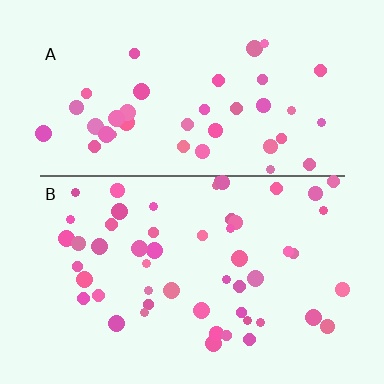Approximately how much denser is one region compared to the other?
Approximately 1.3× — region B over region A.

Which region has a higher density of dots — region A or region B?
B (the bottom).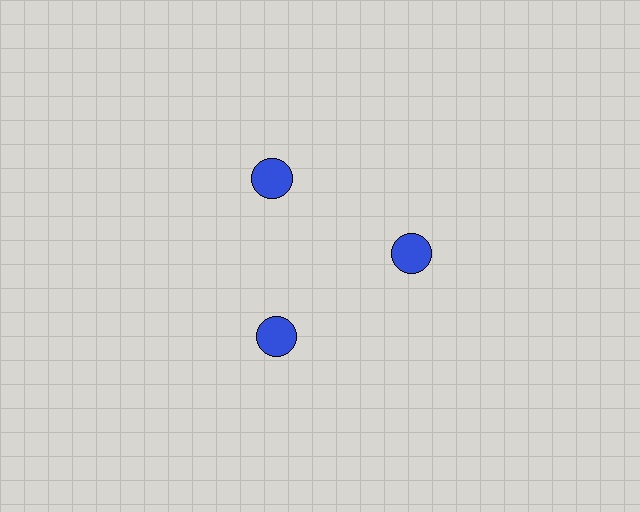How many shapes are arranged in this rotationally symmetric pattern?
There are 3 shapes, arranged in 3 groups of 1.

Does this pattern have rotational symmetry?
Yes, this pattern has 3-fold rotational symmetry. It looks the same after rotating 120 degrees around the center.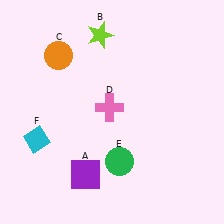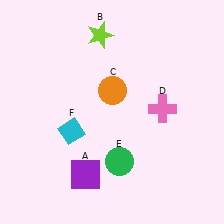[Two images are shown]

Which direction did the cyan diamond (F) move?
The cyan diamond (F) moved right.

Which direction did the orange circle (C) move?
The orange circle (C) moved right.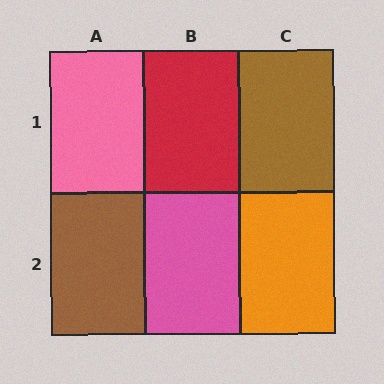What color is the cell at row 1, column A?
Pink.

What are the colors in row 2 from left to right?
Brown, pink, orange.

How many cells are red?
1 cell is red.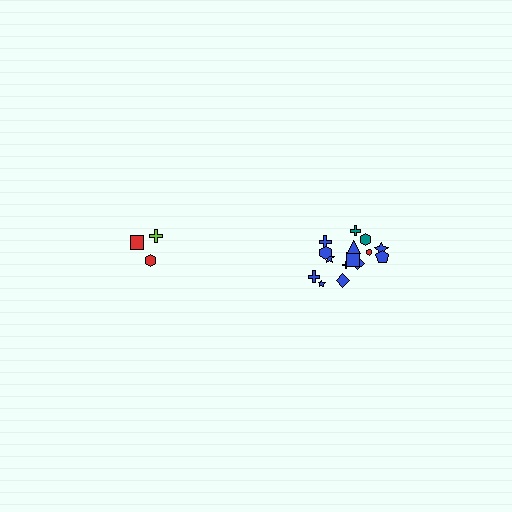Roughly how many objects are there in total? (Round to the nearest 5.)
Roughly 20 objects in total.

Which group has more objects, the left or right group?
The right group.